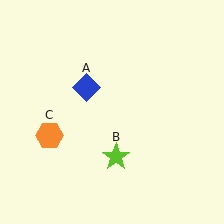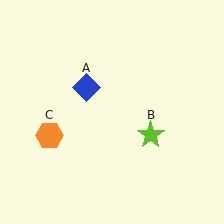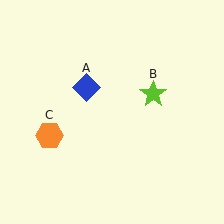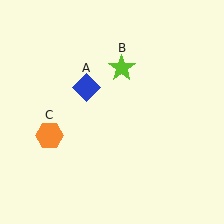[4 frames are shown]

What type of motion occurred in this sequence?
The lime star (object B) rotated counterclockwise around the center of the scene.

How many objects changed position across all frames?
1 object changed position: lime star (object B).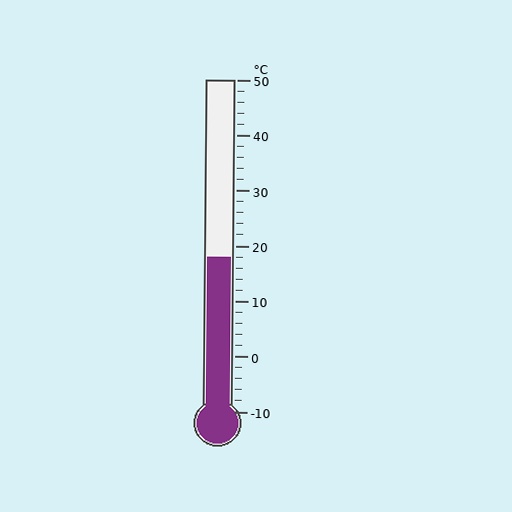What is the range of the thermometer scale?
The thermometer scale ranges from -10°C to 50°C.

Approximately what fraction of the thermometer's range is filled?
The thermometer is filled to approximately 45% of its range.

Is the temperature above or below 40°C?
The temperature is below 40°C.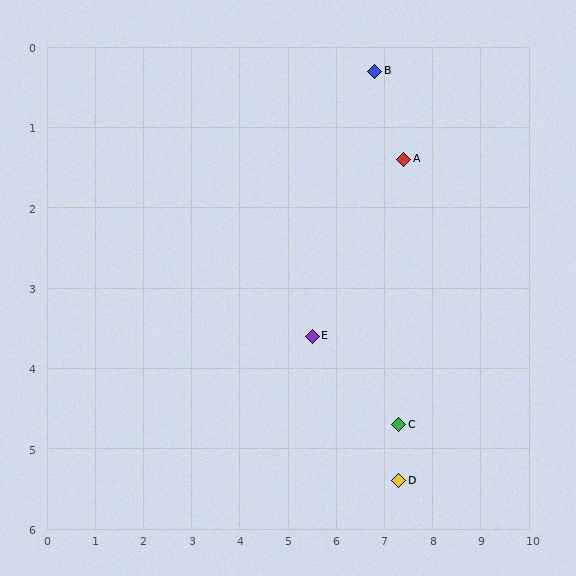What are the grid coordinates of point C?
Point C is at approximately (7.3, 4.7).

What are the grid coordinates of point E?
Point E is at approximately (5.5, 3.6).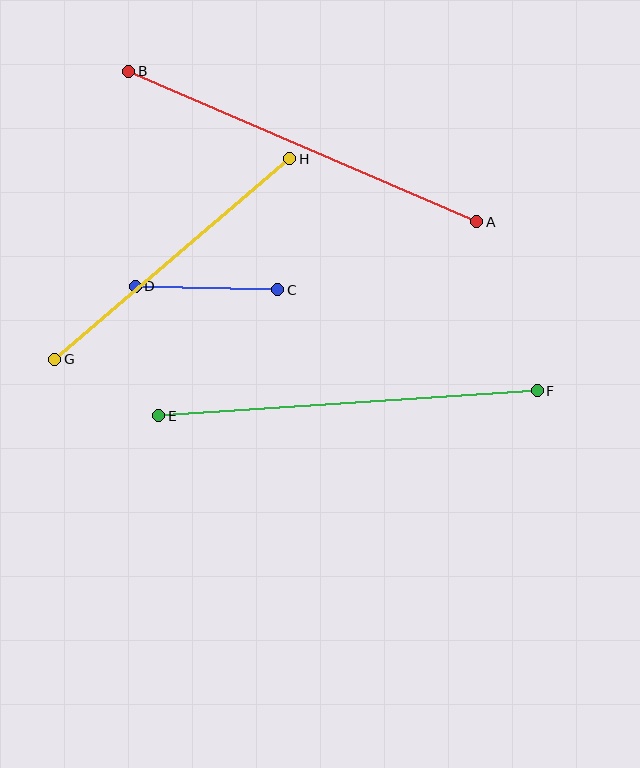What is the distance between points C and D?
The distance is approximately 142 pixels.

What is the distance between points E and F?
The distance is approximately 379 pixels.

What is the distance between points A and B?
The distance is approximately 379 pixels.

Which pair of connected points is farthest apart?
Points A and B are farthest apart.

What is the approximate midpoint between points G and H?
The midpoint is at approximately (172, 259) pixels.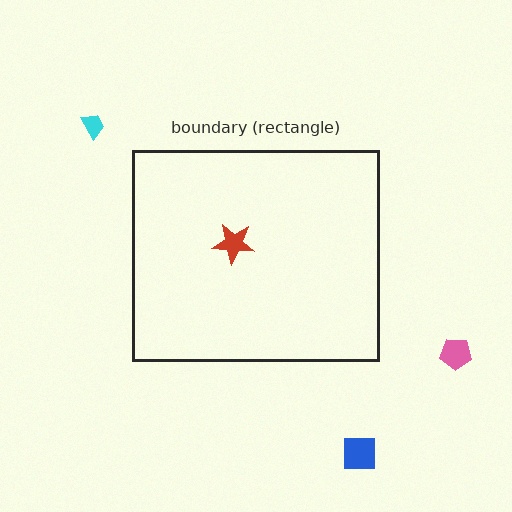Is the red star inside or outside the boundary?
Inside.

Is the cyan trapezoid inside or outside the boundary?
Outside.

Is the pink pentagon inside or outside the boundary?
Outside.